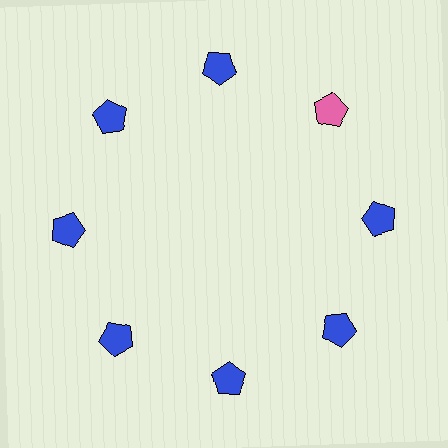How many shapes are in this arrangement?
There are 8 shapes arranged in a ring pattern.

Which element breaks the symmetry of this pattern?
The pink pentagon at roughly the 2 o'clock position breaks the symmetry. All other shapes are blue pentagons.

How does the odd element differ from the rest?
It has a different color: pink instead of blue.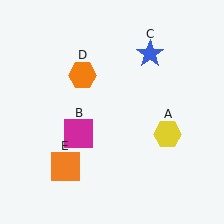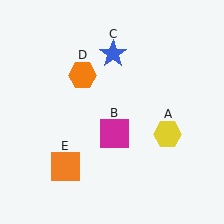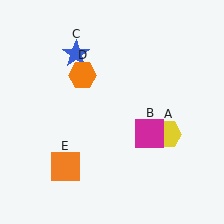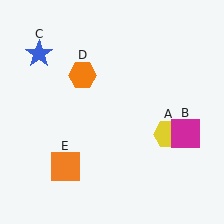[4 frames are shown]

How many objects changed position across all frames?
2 objects changed position: magenta square (object B), blue star (object C).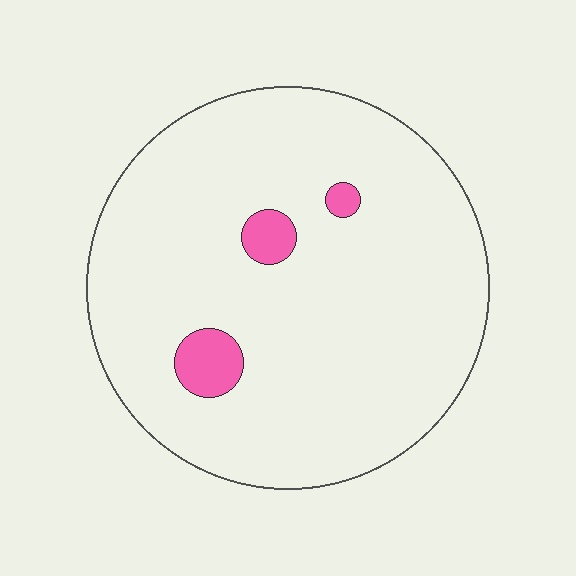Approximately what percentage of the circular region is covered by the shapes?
Approximately 5%.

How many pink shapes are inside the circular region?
3.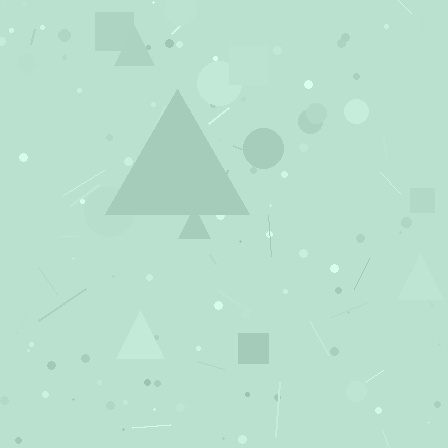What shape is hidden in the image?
A triangle is hidden in the image.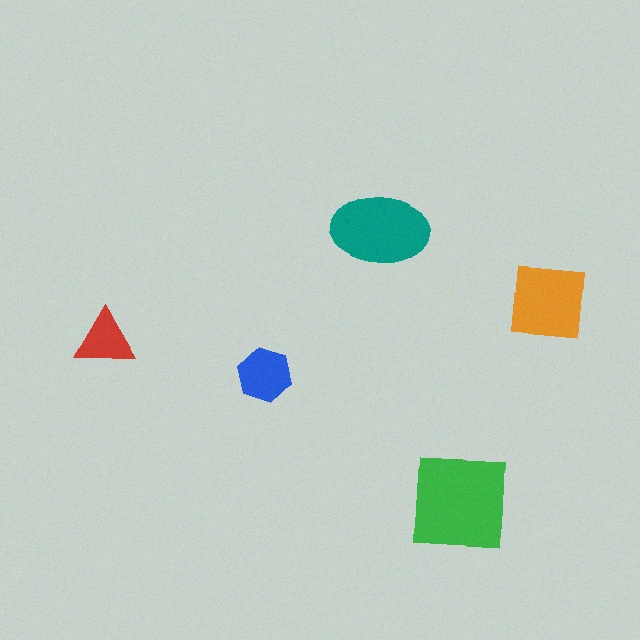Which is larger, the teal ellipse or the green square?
The green square.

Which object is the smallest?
The red triangle.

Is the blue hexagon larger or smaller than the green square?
Smaller.